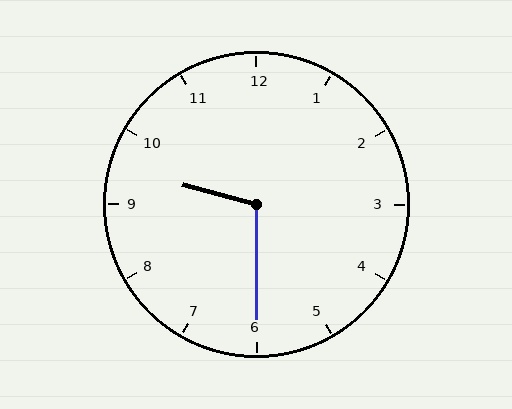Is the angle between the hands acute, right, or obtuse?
It is obtuse.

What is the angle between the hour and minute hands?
Approximately 105 degrees.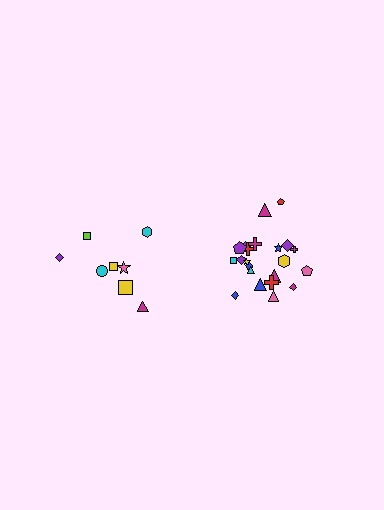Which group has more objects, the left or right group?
The right group.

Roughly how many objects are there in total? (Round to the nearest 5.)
Roughly 30 objects in total.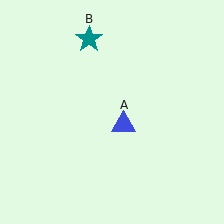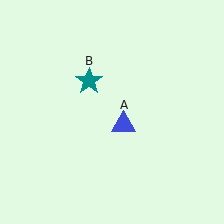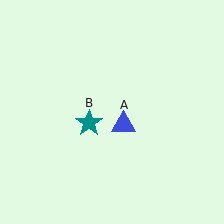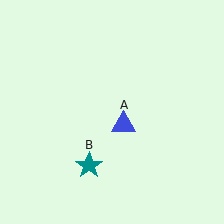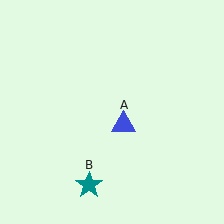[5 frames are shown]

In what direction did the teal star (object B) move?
The teal star (object B) moved down.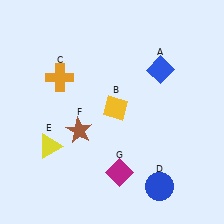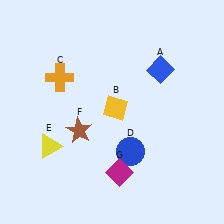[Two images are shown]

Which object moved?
The blue circle (D) moved up.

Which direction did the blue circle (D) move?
The blue circle (D) moved up.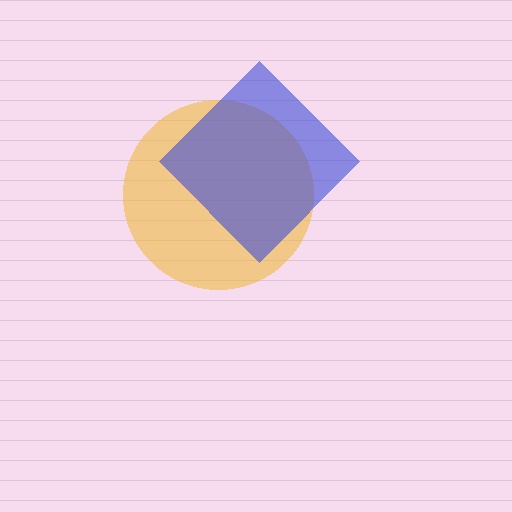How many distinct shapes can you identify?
There are 2 distinct shapes: a yellow circle, a blue diamond.